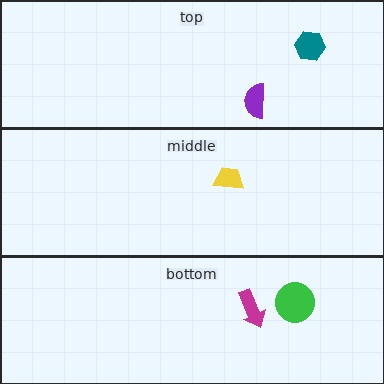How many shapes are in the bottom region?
2.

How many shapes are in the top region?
2.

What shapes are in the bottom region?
The magenta arrow, the green circle.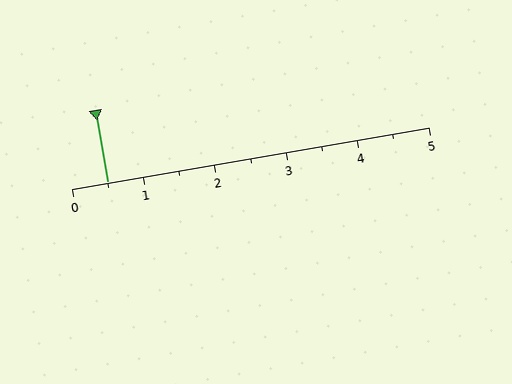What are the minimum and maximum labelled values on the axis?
The axis runs from 0 to 5.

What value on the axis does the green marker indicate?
The marker indicates approximately 0.5.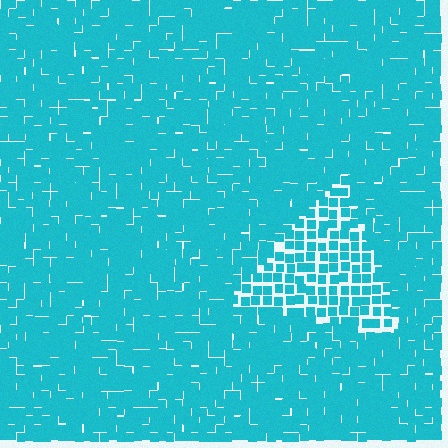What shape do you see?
I see a triangle.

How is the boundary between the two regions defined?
The boundary is defined by a change in element density (approximately 1.7x ratio). All elements are the same color, size, and shape.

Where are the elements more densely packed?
The elements are more densely packed outside the triangle boundary.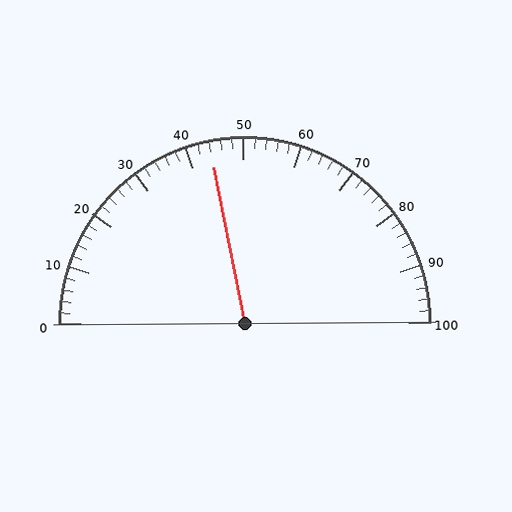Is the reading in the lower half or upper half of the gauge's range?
The reading is in the lower half of the range (0 to 100).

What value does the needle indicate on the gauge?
The needle indicates approximately 44.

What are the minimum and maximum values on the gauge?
The gauge ranges from 0 to 100.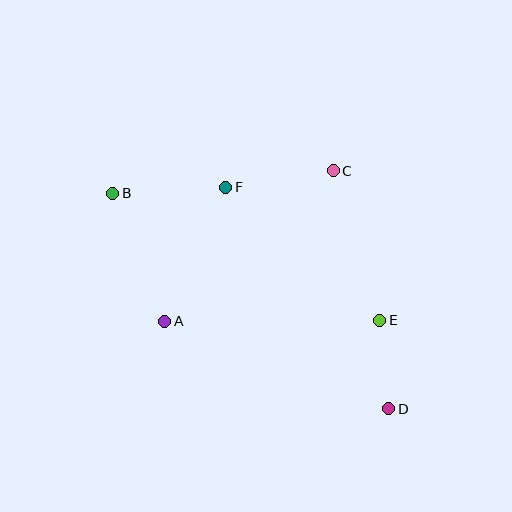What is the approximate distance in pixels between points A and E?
The distance between A and E is approximately 215 pixels.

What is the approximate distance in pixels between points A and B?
The distance between A and B is approximately 138 pixels.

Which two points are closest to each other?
Points D and E are closest to each other.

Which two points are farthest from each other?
Points B and D are farthest from each other.